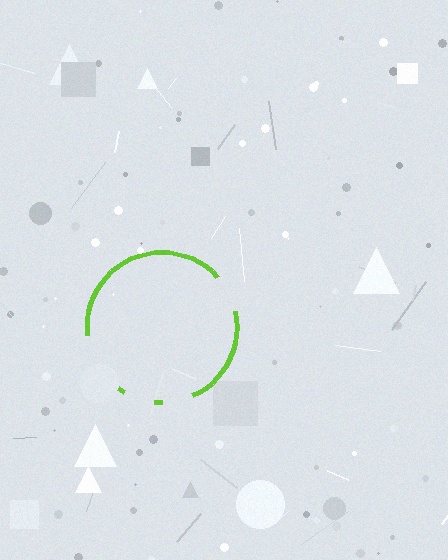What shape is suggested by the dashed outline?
The dashed outline suggests a circle.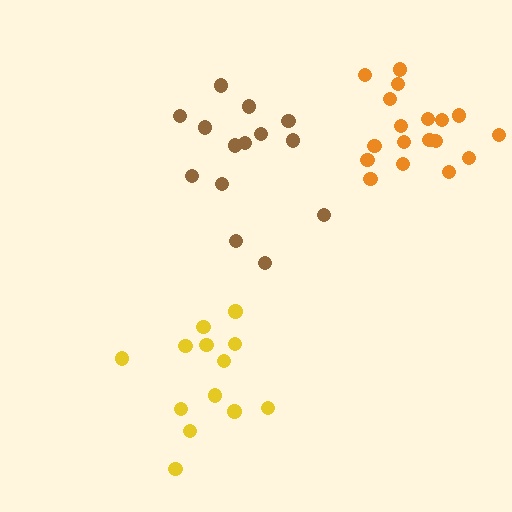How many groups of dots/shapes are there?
There are 3 groups.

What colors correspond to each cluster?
The clusters are colored: brown, orange, yellow.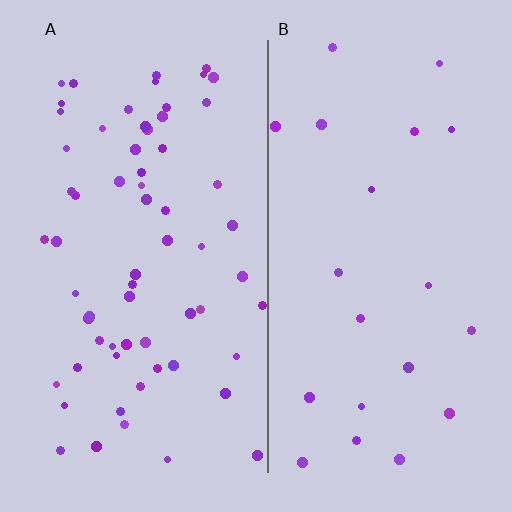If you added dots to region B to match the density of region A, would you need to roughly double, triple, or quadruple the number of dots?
Approximately triple.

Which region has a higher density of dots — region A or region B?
A (the left).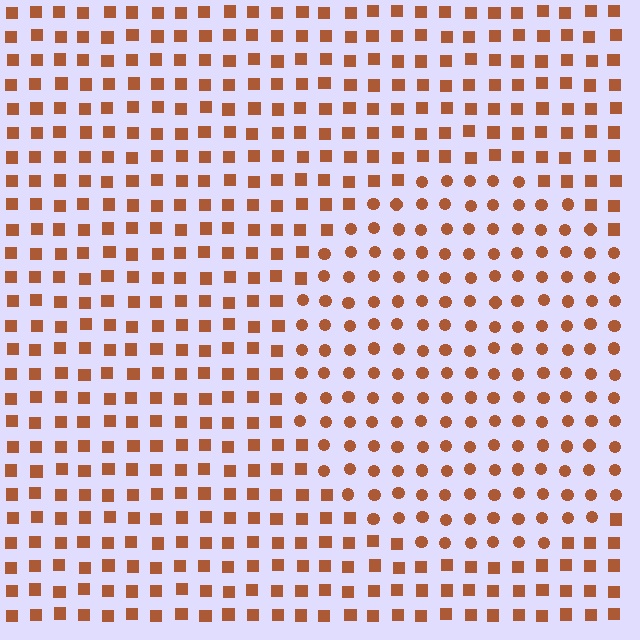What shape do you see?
I see a circle.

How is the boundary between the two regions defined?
The boundary is defined by a change in element shape: circles inside vs. squares outside. All elements share the same color and spacing.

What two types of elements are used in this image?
The image uses circles inside the circle region and squares outside it.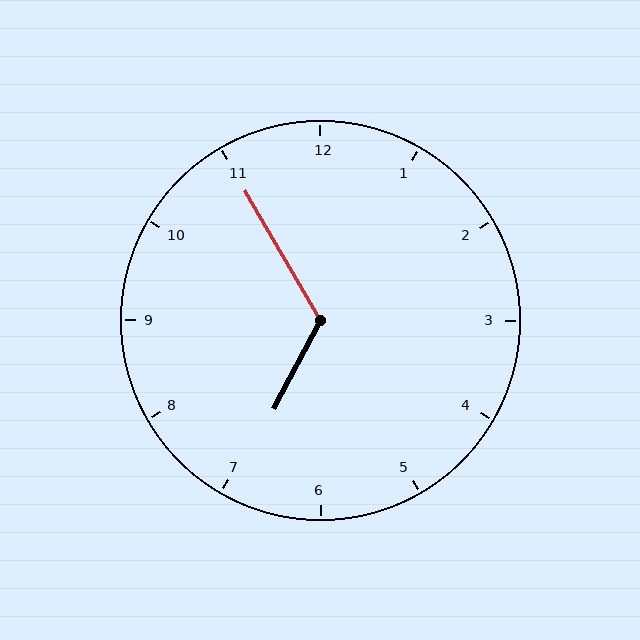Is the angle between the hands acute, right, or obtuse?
It is obtuse.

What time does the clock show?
6:55.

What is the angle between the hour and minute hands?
Approximately 122 degrees.